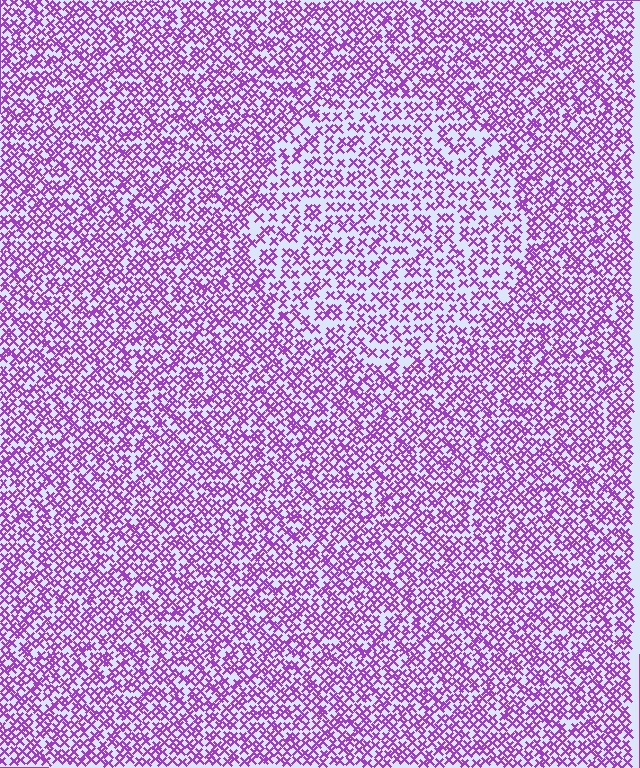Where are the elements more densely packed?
The elements are more densely packed outside the circle boundary.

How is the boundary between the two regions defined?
The boundary is defined by a change in element density (approximately 1.6x ratio). All elements are the same color, size, and shape.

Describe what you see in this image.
The image contains small purple elements arranged at two different densities. A circle-shaped region is visible where the elements are less densely packed than the surrounding area.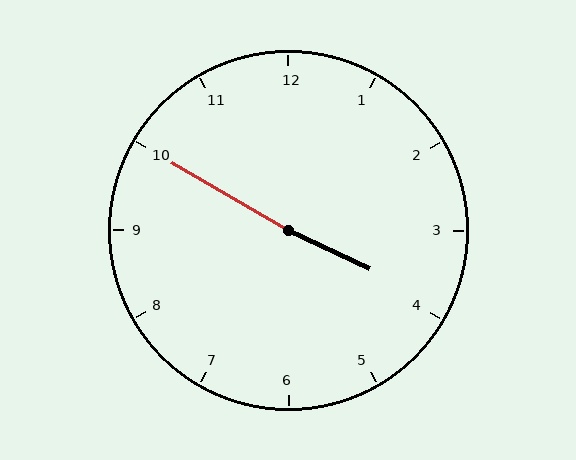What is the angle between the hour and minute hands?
Approximately 175 degrees.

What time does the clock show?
3:50.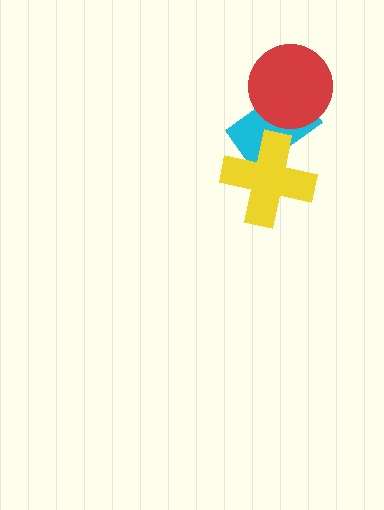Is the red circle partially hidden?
No, no other shape covers it.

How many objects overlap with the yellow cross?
1 object overlaps with the yellow cross.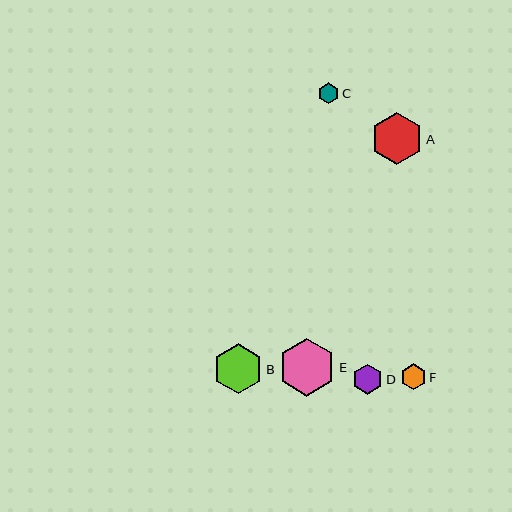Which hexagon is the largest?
Hexagon E is the largest with a size of approximately 57 pixels.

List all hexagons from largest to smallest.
From largest to smallest: E, A, B, D, F, C.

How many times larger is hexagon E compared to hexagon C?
Hexagon E is approximately 2.7 times the size of hexagon C.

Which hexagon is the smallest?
Hexagon C is the smallest with a size of approximately 21 pixels.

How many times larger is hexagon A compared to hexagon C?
Hexagon A is approximately 2.5 times the size of hexagon C.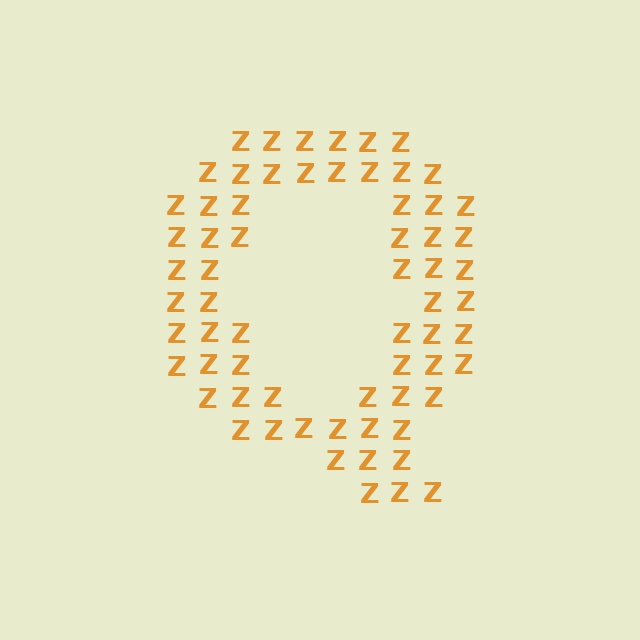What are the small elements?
The small elements are letter Z's.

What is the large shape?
The large shape is the letter Q.